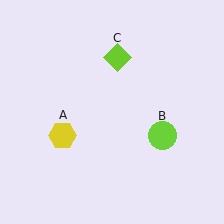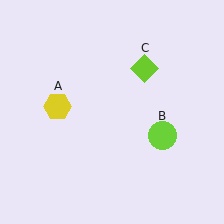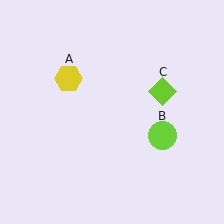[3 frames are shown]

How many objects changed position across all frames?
2 objects changed position: yellow hexagon (object A), lime diamond (object C).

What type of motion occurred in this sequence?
The yellow hexagon (object A), lime diamond (object C) rotated clockwise around the center of the scene.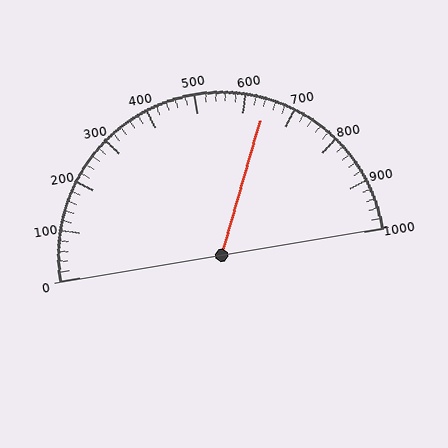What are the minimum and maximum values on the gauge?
The gauge ranges from 0 to 1000.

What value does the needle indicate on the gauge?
The needle indicates approximately 640.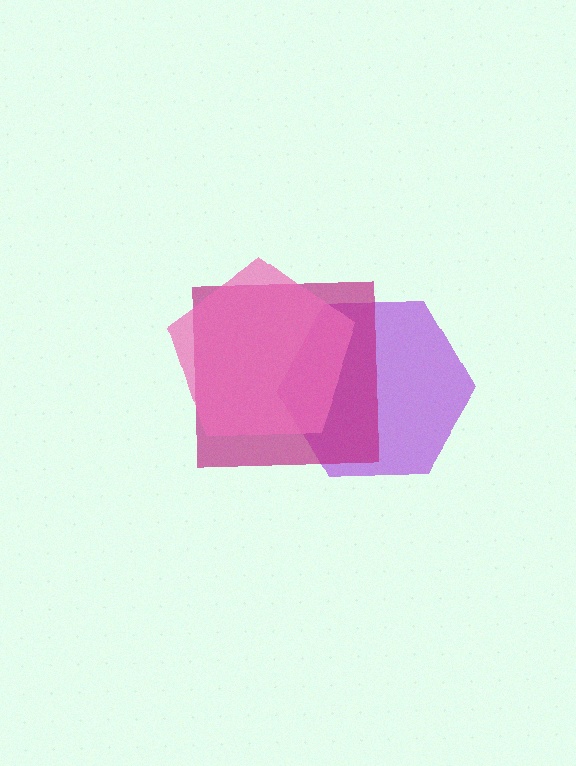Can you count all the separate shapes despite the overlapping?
Yes, there are 3 separate shapes.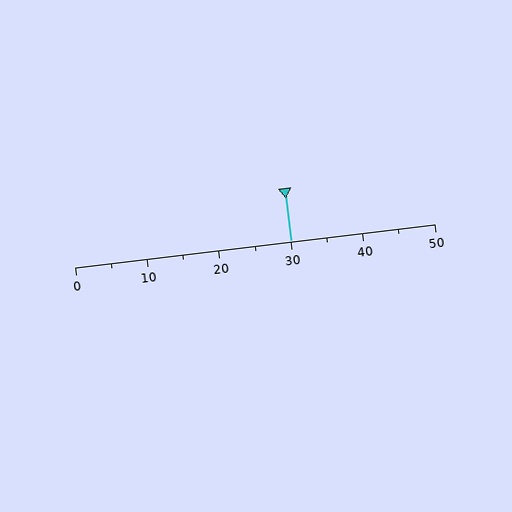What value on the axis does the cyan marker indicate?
The marker indicates approximately 30.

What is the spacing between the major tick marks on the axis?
The major ticks are spaced 10 apart.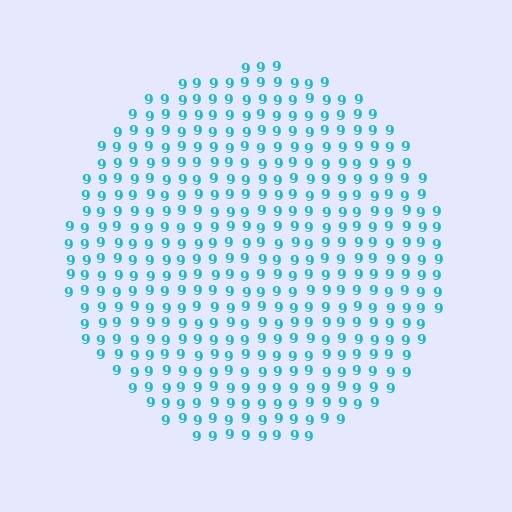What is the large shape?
The large shape is a circle.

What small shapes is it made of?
It is made of small digit 9's.